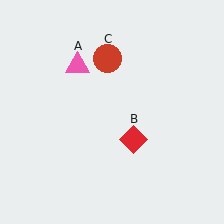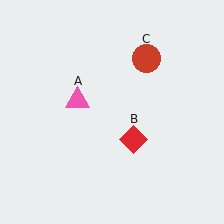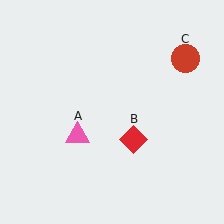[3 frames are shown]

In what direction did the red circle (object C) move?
The red circle (object C) moved right.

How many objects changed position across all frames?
2 objects changed position: pink triangle (object A), red circle (object C).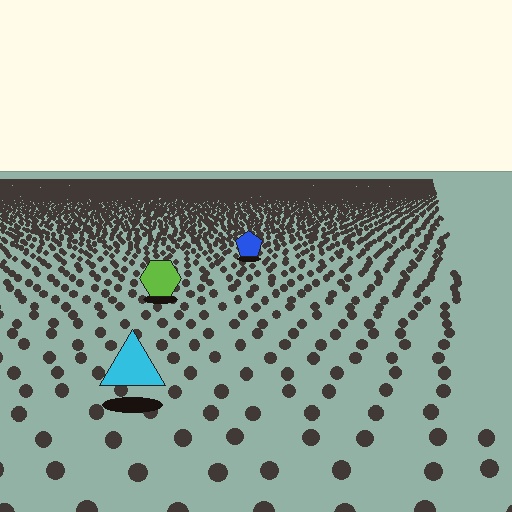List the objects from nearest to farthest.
From nearest to farthest: the cyan triangle, the lime hexagon, the blue pentagon.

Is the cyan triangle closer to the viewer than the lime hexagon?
Yes. The cyan triangle is closer — you can tell from the texture gradient: the ground texture is coarser near it.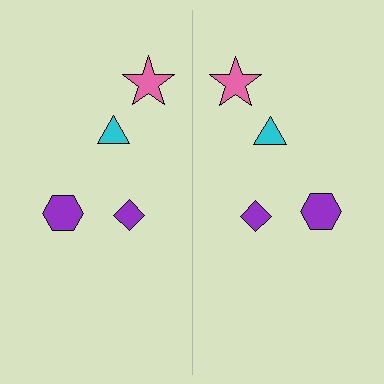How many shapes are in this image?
There are 8 shapes in this image.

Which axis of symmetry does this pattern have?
The pattern has a vertical axis of symmetry running through the center of the image.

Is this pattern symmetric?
Yes, this pattern has bilateral (reflection) symmetry.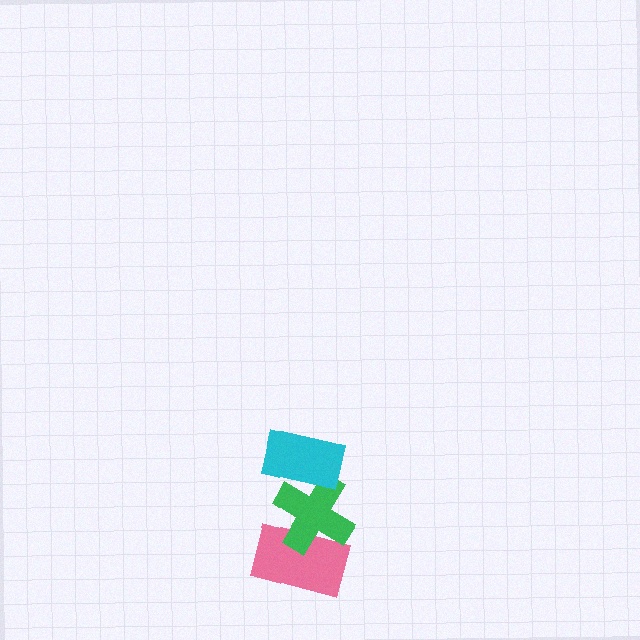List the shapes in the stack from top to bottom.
From top to bottom: the cyan rectangle, the green cross, the pink rectangle.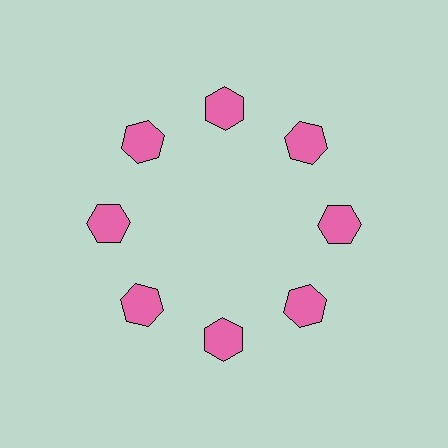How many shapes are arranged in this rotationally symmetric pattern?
There are 8 shapes, arranged in 8 groups of 1.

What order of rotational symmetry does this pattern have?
This pattern has 8-fold rotational symmetry.